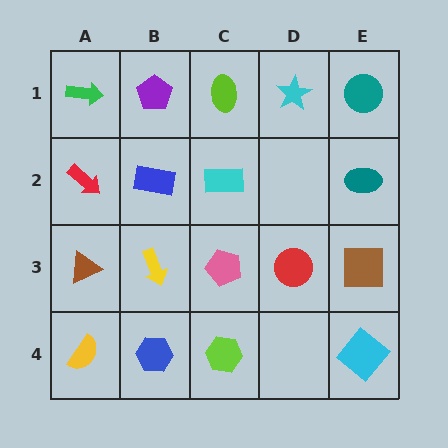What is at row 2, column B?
A blue rectangle.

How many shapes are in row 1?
5 shapes.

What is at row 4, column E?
A cyan diamond.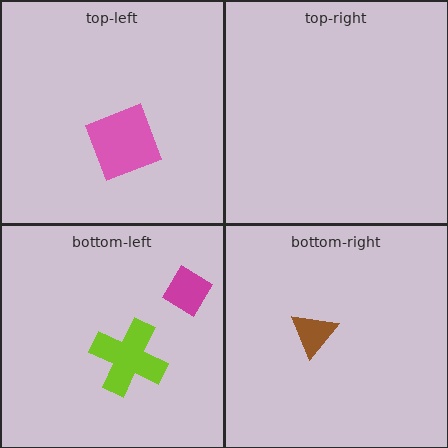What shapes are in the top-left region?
The pink square.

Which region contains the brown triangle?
The bottom-right region.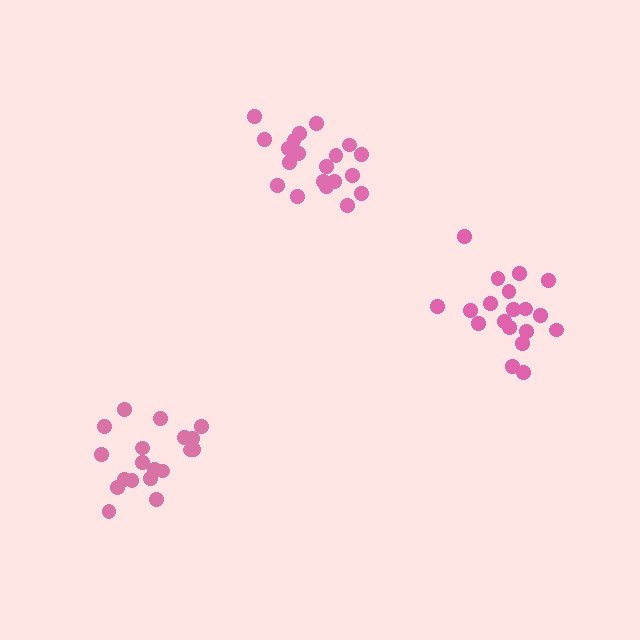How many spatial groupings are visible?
There are 3 spatial groupings.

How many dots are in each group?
Group 1: 19 dots, Group 2: 20 dots, Group 3: 19 dots (58 total).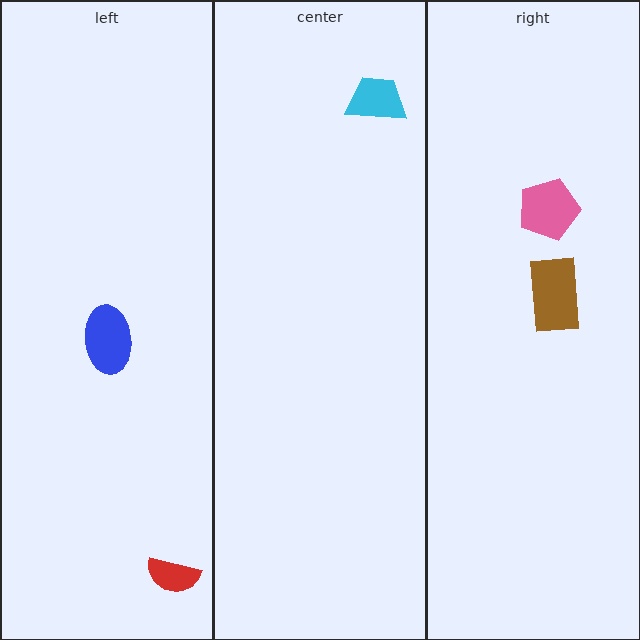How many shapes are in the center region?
1.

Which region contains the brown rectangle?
The right region.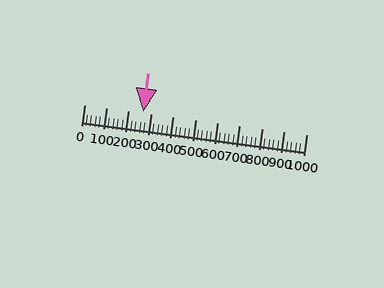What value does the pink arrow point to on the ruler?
The pink arrow points to approximately 264.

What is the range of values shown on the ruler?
The ruler shows values from 0 to 1000.